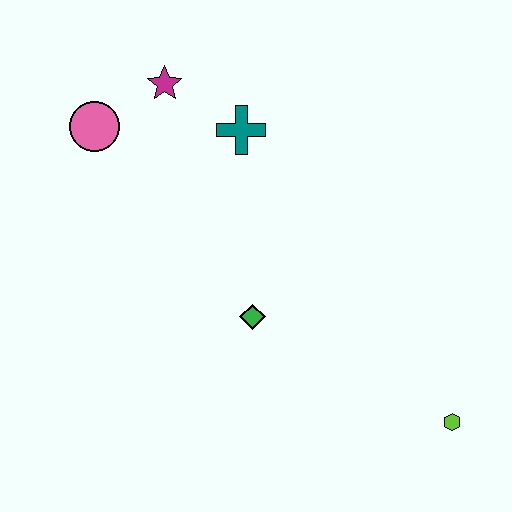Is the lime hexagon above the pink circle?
No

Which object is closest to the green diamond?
The teal cross is closest to the green diamond.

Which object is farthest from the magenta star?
The lime hexagon is farthest from the magenta star.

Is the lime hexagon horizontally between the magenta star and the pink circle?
No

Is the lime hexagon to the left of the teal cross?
No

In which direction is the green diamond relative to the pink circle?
The green diamond is below the pink circle.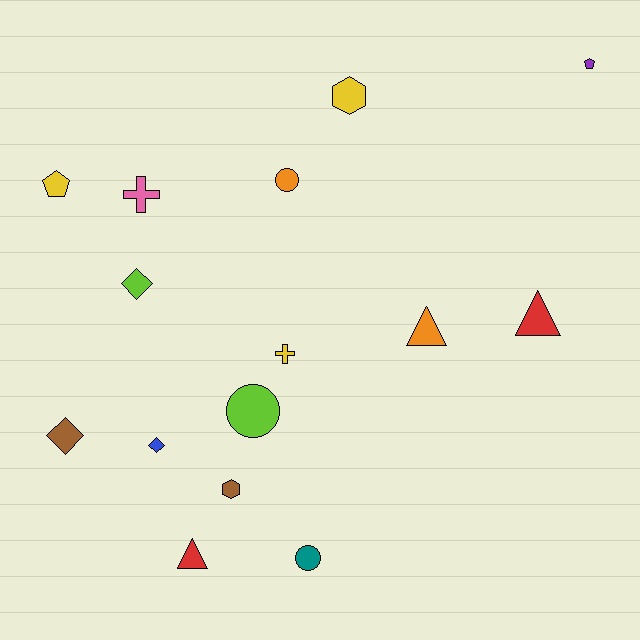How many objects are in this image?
There are 15 objects.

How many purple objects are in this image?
There is 1 purple object.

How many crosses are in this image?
There are 2 crosses.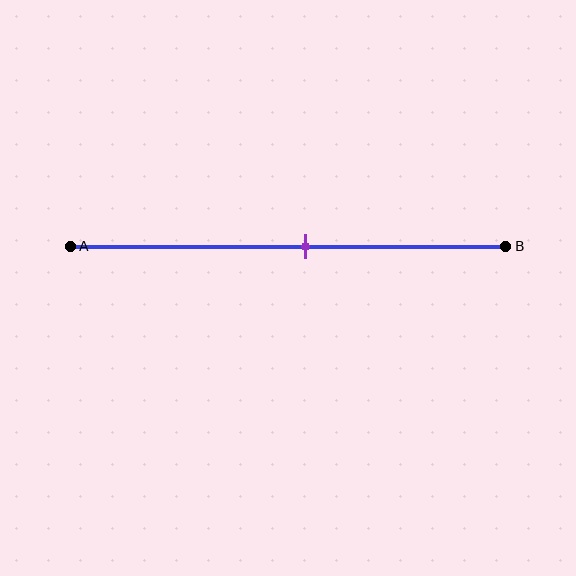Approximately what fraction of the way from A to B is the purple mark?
The purple mark is approximately 55% of the way from A to B.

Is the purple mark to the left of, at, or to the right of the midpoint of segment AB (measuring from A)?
The purple mark is to the right of the midpoint of segment AB.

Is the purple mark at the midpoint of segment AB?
No, the mark is at about 55% from A, not at the 50% midpoint.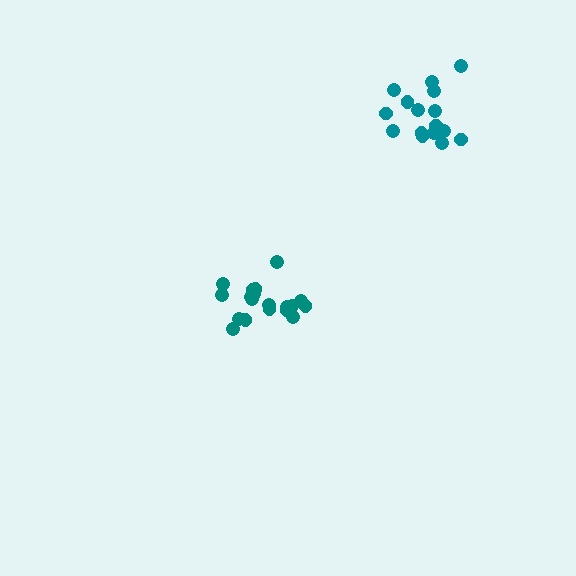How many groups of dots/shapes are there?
There are 2 groups.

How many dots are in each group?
Group 1: 19 dots, Group 2: 16 dots (35 total).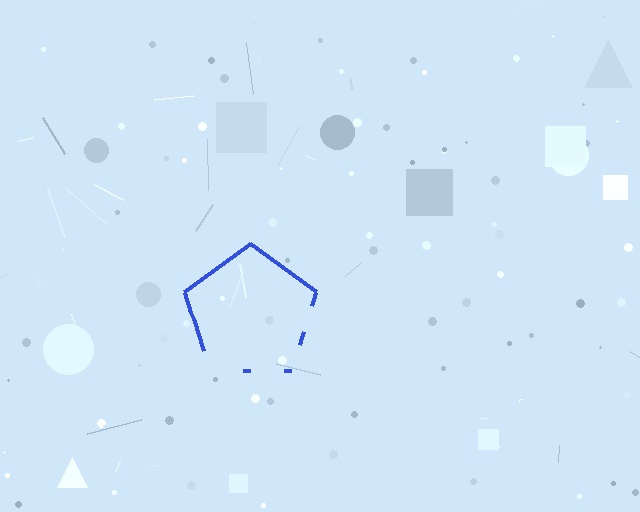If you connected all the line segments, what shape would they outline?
They would outline a pentagon.